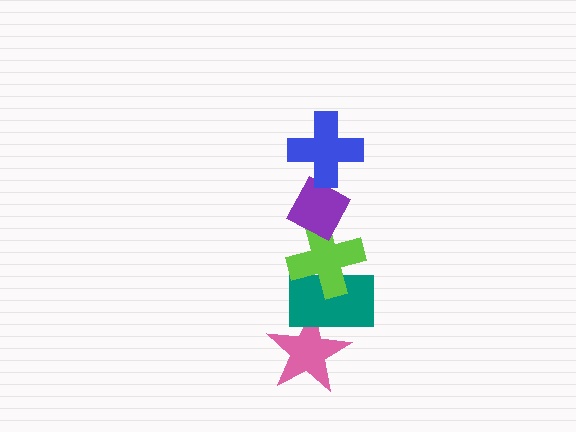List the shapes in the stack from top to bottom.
From top to bottom: the blue cross, the purple diamond, the lime cross, the teal rectangle, the pink star.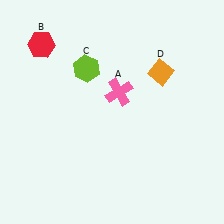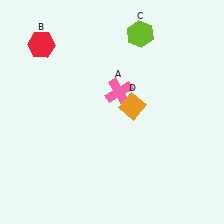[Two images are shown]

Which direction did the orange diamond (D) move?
The orange diamond (D) moved down.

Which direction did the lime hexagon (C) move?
The lime hexagon (C) moved right.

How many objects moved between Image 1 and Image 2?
2 objects moved between the two images.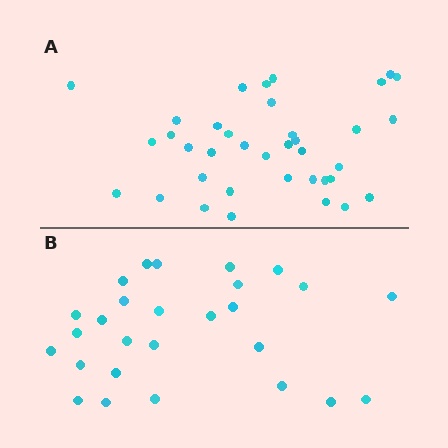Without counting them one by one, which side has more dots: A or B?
Region A (the top region) has more dots.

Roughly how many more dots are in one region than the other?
Region A has roughly 10 or so more dots than region B.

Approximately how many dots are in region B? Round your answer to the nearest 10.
About 30 dots. (The exact count is 27, which rounds to 30.)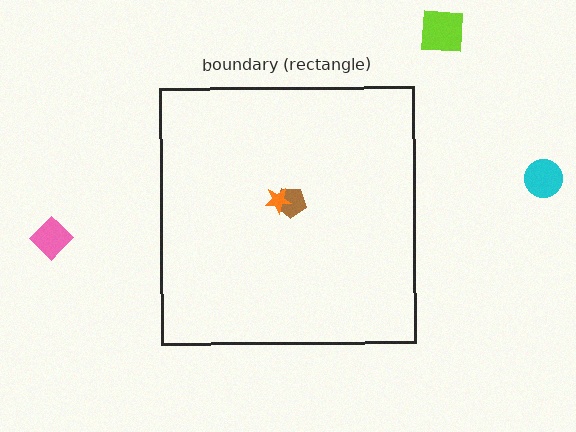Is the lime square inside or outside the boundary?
Outside.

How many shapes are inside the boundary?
2 inside, 3 outside.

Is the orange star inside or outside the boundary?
Inside.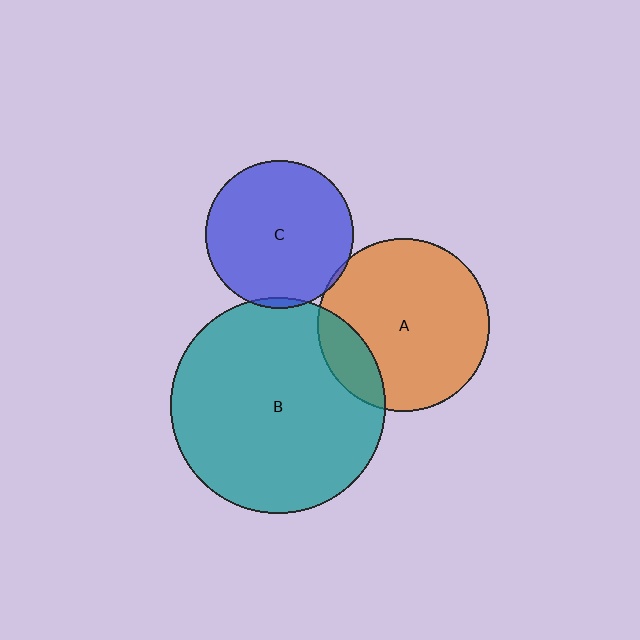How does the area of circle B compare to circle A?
Approximately 1.6 times.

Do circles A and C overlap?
Yes.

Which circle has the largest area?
Circle B (teal).